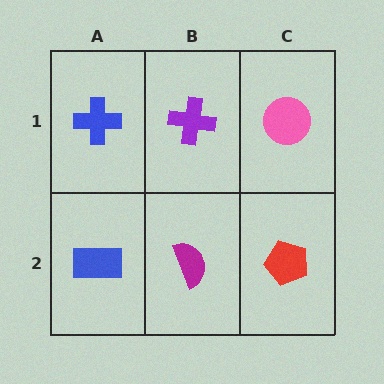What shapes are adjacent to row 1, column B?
A magenta semicircle (row 2, column B), a blue cross (row 1, column A), a pink circle (row 1, column C).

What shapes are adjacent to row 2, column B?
A purple cross (row 1, column B), a blue rectangle (row 2, column A), a red pentagon (row 2, column C).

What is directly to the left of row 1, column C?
A purple cross.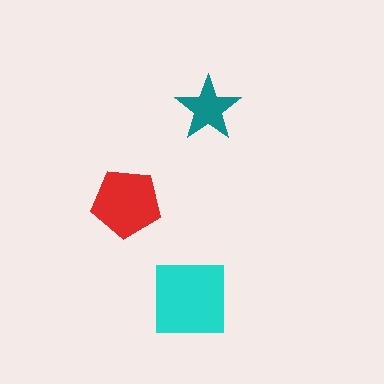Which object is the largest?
The cyan square.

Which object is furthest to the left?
The red pentagon is leftmost.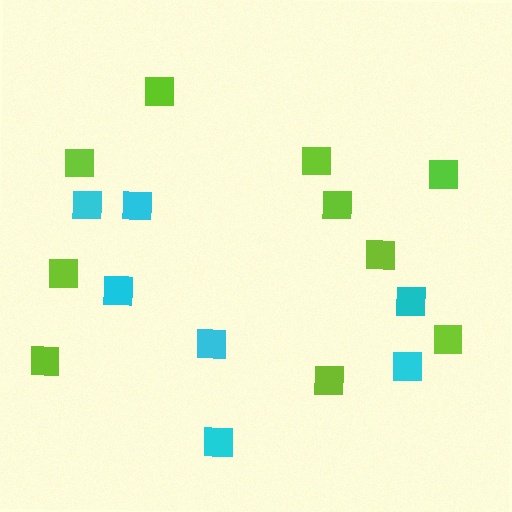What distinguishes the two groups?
There are 2 groups: one group of cyan squares (7) and one group of lime squares (10).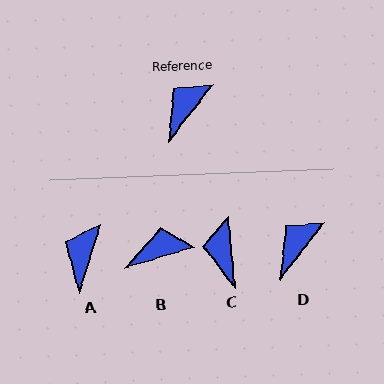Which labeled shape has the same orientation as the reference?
D.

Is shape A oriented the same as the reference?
No, it is off by about 21 degrees.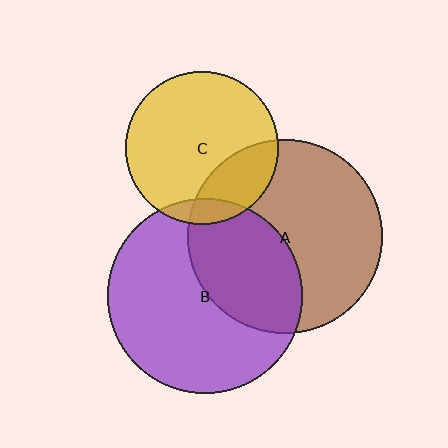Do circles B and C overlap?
Yes.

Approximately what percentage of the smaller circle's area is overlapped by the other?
Approximately 10%.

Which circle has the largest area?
Circle A (brown).